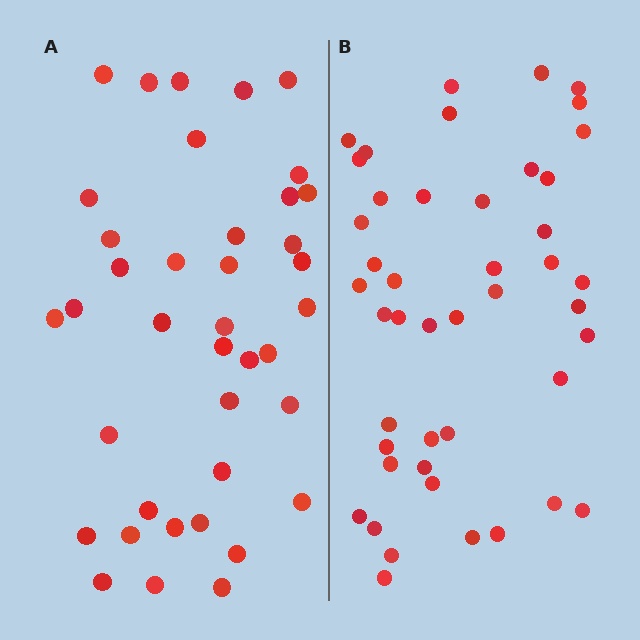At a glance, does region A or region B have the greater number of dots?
Region B (the right region) has more dots.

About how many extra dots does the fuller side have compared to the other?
Region B has about 6 more dots than region A.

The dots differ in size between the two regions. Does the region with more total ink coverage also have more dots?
No. Region A has more total ink coverage because its dots are larger, but region B actually contains more individual dots. Total area can be misleading — the number of items is what matters here.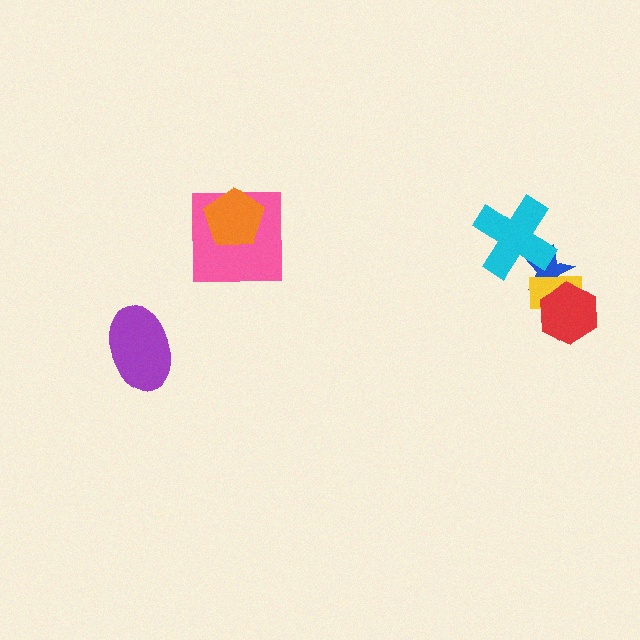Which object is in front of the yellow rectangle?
The red hexagon is in front of the yellow rectangle.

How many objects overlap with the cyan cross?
1 object overlaps with the cyan cross.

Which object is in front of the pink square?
The orange pentagon is in front of the pink square.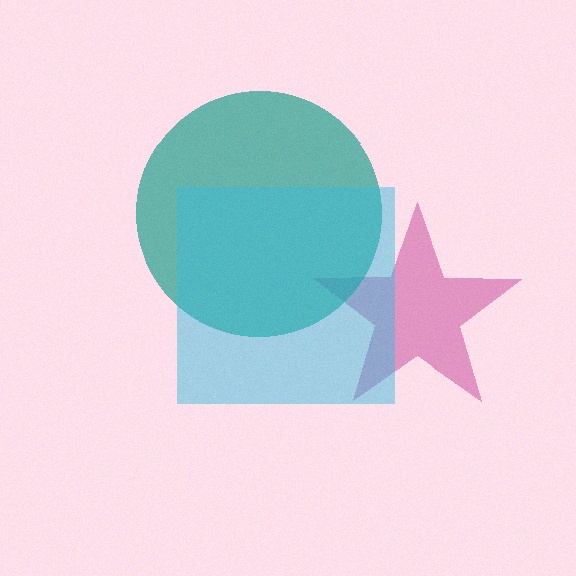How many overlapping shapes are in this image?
There are 3 overlapping shapes in the image.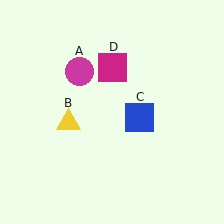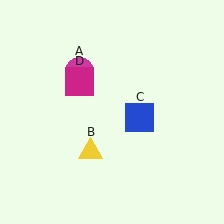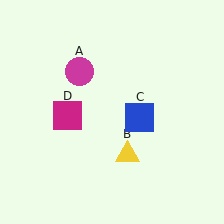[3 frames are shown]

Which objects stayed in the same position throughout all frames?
Magenta circle (object A) and blue square (object C) remained stationary.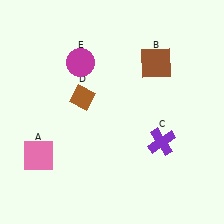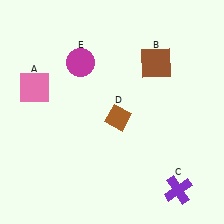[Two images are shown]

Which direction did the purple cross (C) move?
The purple cross (C) moved down.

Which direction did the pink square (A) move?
The pink square (A) moved up.